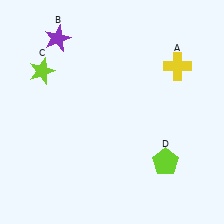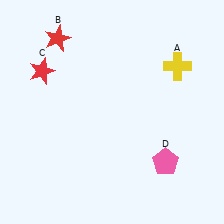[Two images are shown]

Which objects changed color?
B changed from purple to red. C changed from lime to red. D changed from lime to pink.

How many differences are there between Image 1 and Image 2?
There are 3 differences between the two images.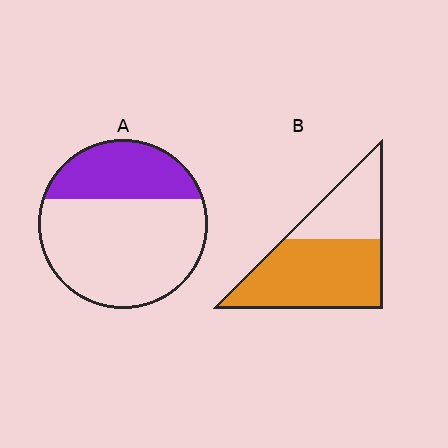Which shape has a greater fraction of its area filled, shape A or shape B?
Shape B.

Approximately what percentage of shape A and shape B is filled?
A is approximately 30% and B is approximately 65%.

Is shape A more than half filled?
No.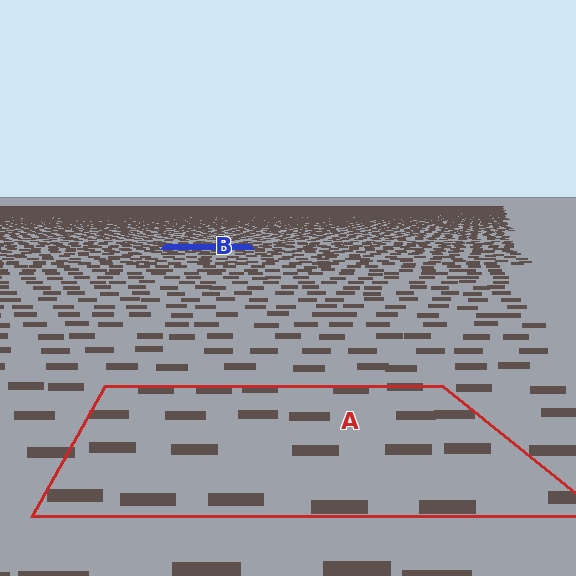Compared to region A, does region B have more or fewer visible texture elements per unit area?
Region B has more texture elements per unit area — they are packed more densely because it is farther away.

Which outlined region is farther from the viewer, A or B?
Region B is farther from the viewer — the texture elements inside it appear smaller and more densely packed.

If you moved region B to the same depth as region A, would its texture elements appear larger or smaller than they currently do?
They would appear larger. At a closer depth, the same texture elements are projected at a bigger on-screen size.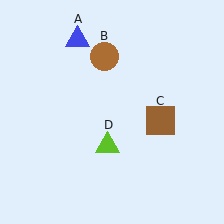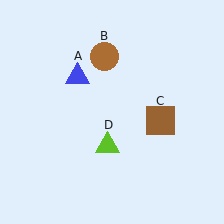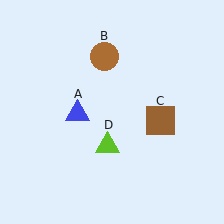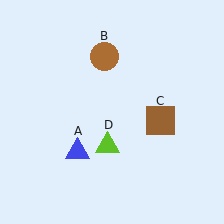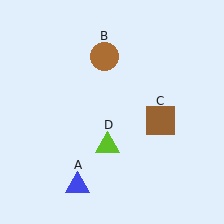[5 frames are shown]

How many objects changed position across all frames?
1 object changed position: blue triangle (object A).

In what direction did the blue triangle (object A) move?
The blue triangle (object A) moved down.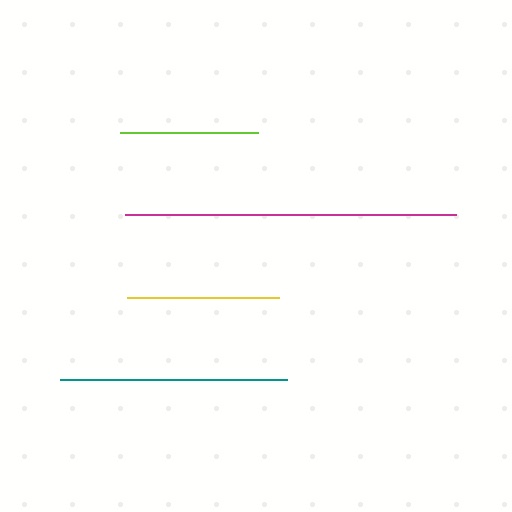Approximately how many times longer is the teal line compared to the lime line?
The teal line is approximately 1.6 times the length of the lime line.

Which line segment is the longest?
The magenta line is the longest at approximately 331 pixels.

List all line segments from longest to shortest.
From longest to shortest: magenta, teal, yellow, lime.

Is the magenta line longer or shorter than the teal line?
The magenta line is longer than the teal line.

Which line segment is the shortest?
The lime line is the shortest at approximately 139 pixels.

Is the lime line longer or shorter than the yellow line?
The yellow line is longer than the lime line.